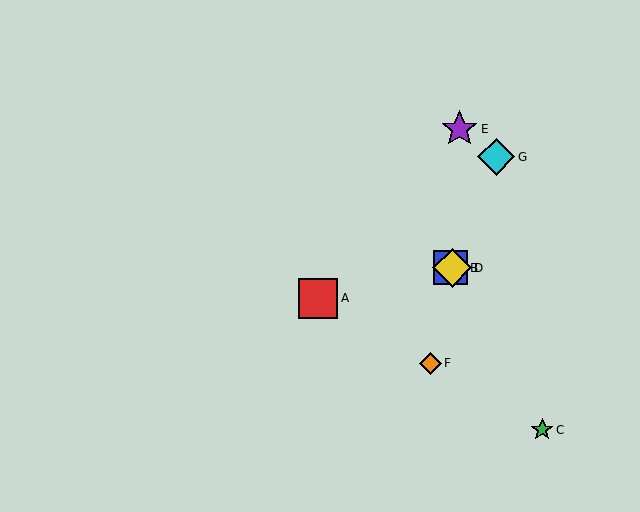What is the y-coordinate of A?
Object A is at y≈298.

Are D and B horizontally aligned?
Yes, both are at y≈268.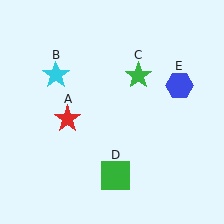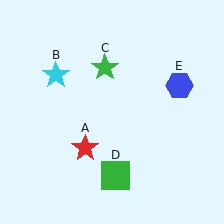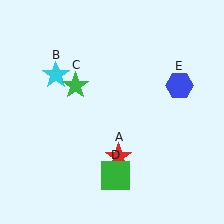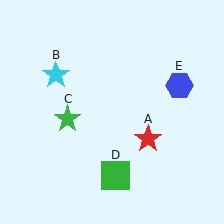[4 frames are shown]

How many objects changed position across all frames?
2 objects changed position: red star (object A), green star (object C).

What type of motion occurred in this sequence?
The red star (object A), green star (object C) rotated counterclockwise around the center of the scene.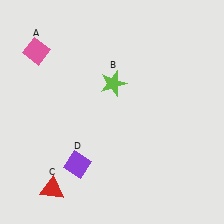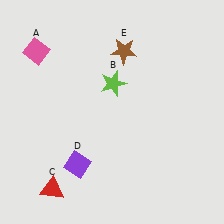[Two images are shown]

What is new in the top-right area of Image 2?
A brown star (E) was added in the top-right area of Image 2.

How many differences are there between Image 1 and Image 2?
There is 1 difference between the two images.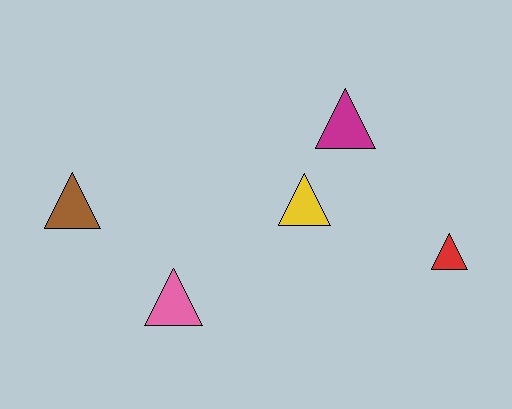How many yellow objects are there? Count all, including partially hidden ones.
There is 1 yellow object.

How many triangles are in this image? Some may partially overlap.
There are 5 triangles.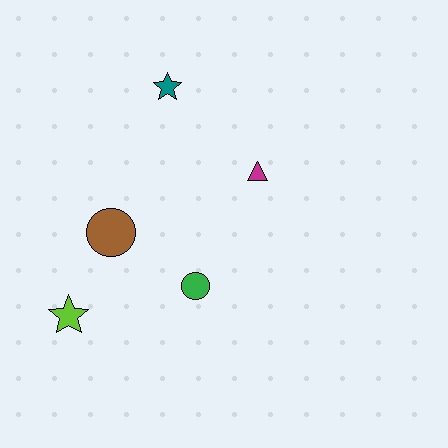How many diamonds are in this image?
There are no diamonds.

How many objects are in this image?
There are 5 objects.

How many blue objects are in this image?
There are no blue objects.